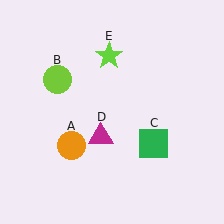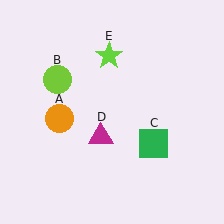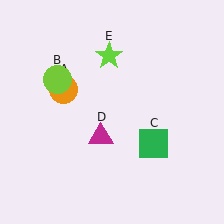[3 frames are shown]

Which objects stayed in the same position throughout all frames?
Lime circle (object B) and green square (object C) and magenta triangle (object D) and lime star (object E) remained stationary.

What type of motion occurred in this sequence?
The orange circle (object A) rotated clockwise around the center of the scene.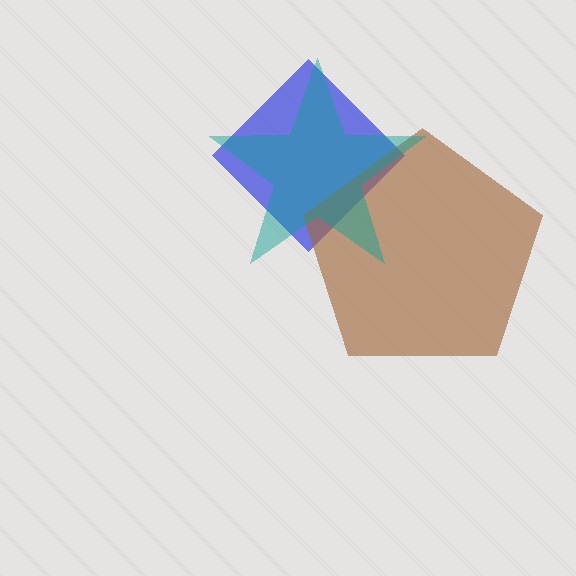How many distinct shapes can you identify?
There are 3 distinct shapes: a blue diamond, a brown pentagon, a teal star.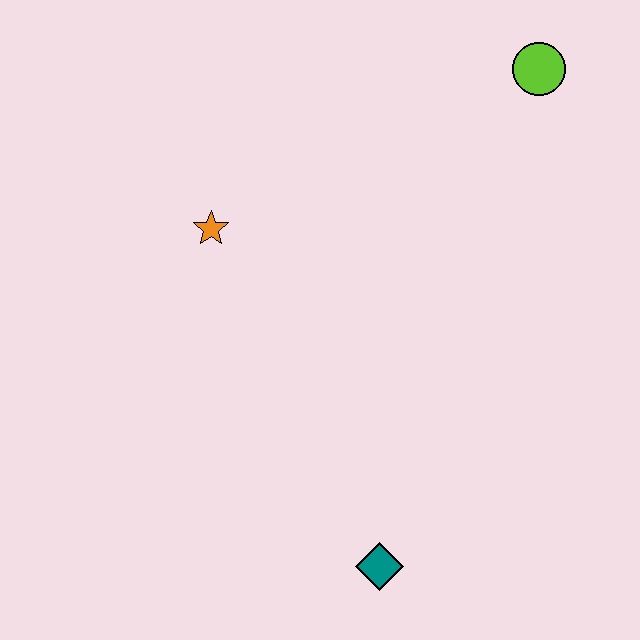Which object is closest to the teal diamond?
The orange star is closest to the teal diamond.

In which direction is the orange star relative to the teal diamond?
The orange star is above the teal diamond.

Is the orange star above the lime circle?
No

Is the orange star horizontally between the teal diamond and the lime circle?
No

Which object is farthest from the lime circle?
The teal diamond is farthest from the lime circle.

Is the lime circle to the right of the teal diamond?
Yes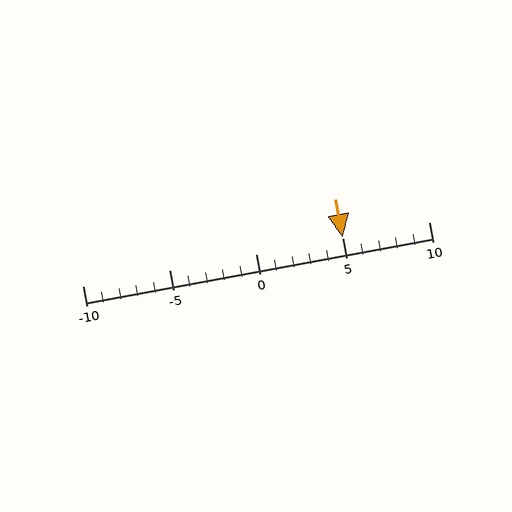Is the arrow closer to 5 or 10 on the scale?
The arrow is closer to 5.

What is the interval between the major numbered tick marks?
The major tick marks are spaced 5 units apart.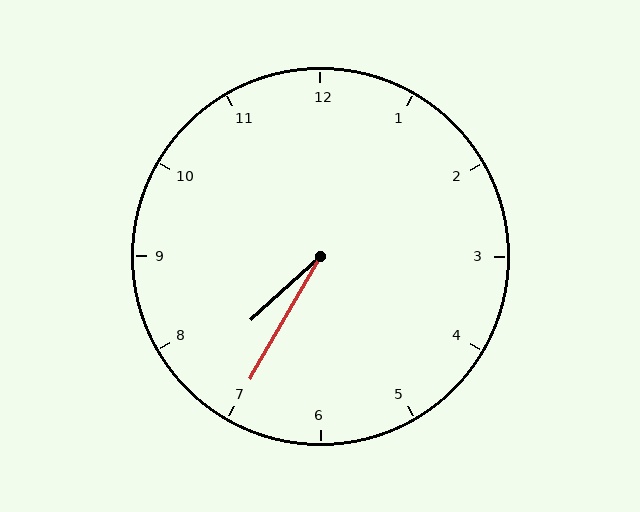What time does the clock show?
7:35.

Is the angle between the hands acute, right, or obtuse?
It is acute.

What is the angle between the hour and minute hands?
Approximately 18 degrees.